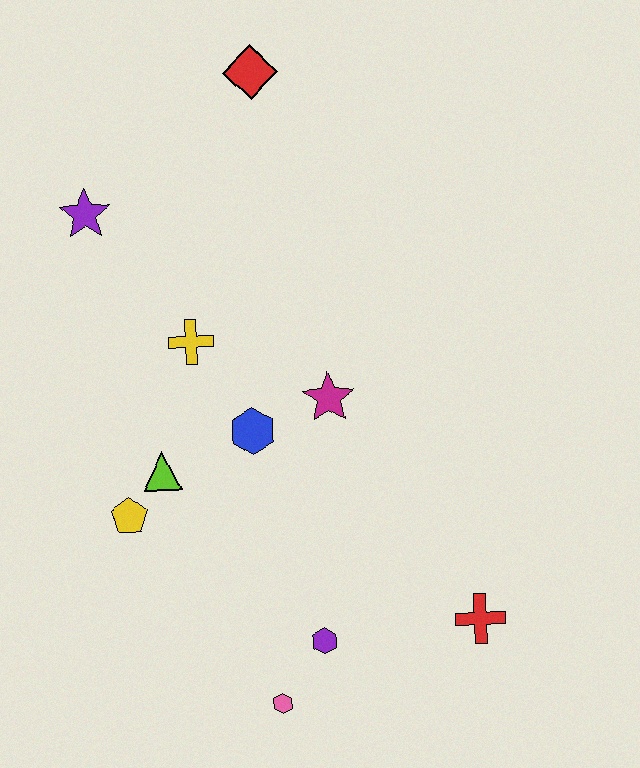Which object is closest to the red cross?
The purple hexagon is closest to the red cross.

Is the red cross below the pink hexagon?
No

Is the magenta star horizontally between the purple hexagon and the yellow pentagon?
No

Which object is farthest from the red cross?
The red diamond is farthest from the red cross.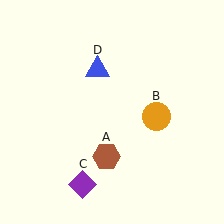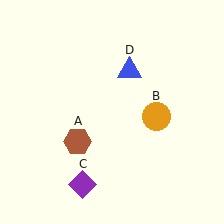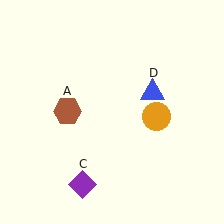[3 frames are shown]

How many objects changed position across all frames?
2 objects changed position: brown hexagon (object A), blue triangle (object D).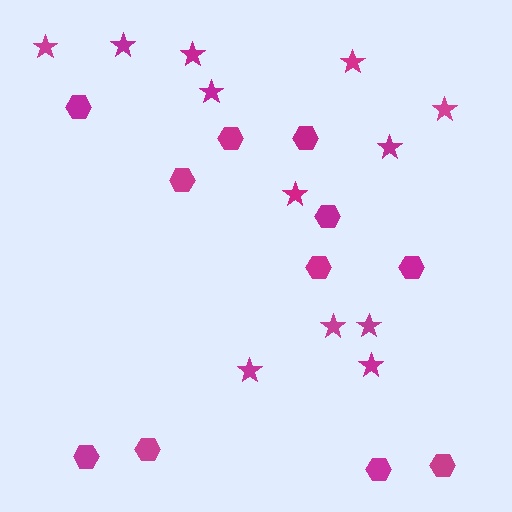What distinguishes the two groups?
There are 2 groups: one group of stars (12) and one group of hexagons (11).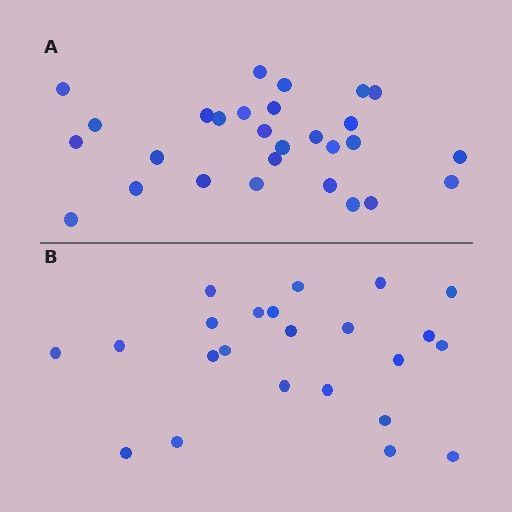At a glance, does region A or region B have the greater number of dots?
Region A (the top region) has more dots.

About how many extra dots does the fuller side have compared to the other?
Region A has about 5 more dots than region B.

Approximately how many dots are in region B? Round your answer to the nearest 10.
About 20 dots. (The exact count is 23, which rounds to 20.)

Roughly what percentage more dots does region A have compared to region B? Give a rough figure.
About 20% more.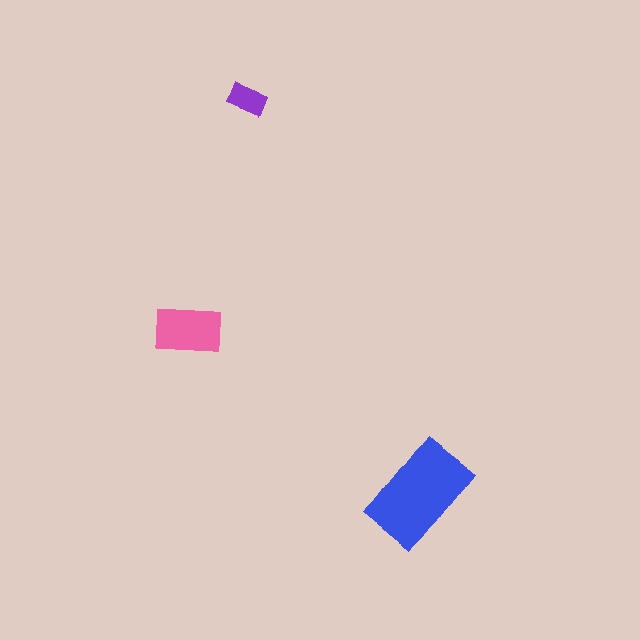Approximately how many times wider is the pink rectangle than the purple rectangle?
About 2 times wider.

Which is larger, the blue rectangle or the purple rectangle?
The blue one.